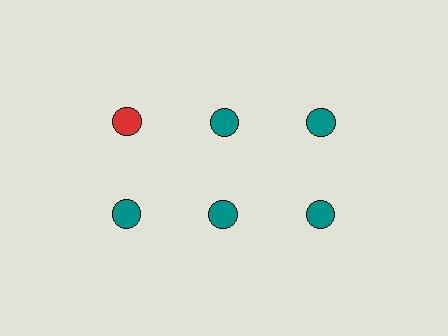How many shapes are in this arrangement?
There are 6 shapes arranged in a grid pattern.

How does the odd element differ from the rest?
It has a different color: red instead of teal.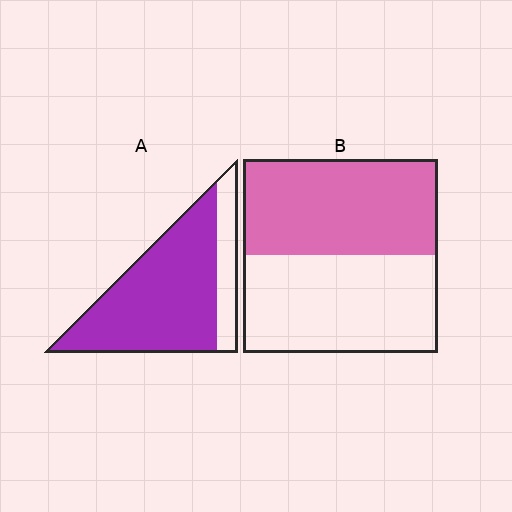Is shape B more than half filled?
Roughly half.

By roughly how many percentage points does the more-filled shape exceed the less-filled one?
By roughly 30 percentage points (A over B).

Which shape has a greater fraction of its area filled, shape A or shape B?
Shape A.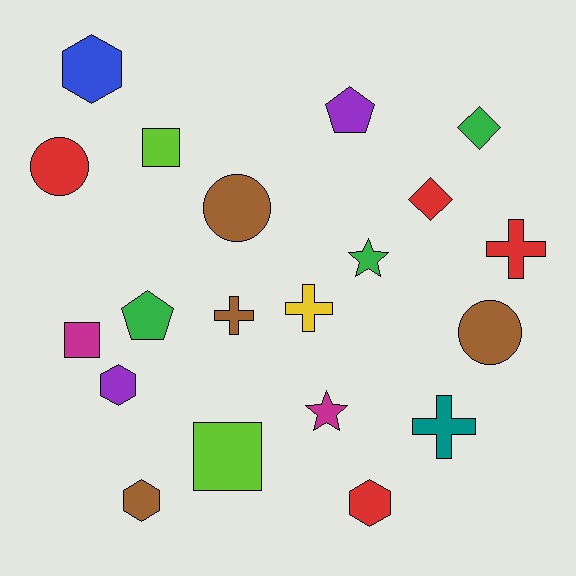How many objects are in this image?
There are 20 objects.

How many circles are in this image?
There are 3 circles.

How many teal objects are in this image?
There is 1 teal object.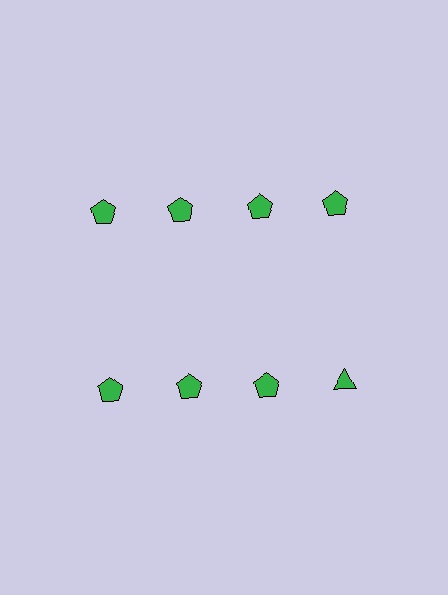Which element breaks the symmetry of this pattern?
The green triangle in the second row, second from right column breaks the symmetry. All other shapes are green pentagons.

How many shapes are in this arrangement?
There are 8 shapes arranged in a grid pattern.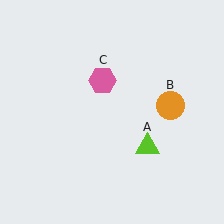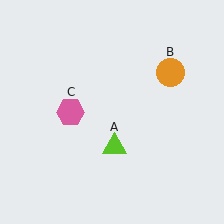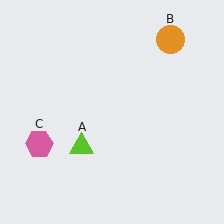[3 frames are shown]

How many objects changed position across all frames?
3 objects changed position: lime triangle (object A), orange circle (object B), pink hexagon (object C).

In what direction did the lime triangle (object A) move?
The lime triangle (object A) moved left.